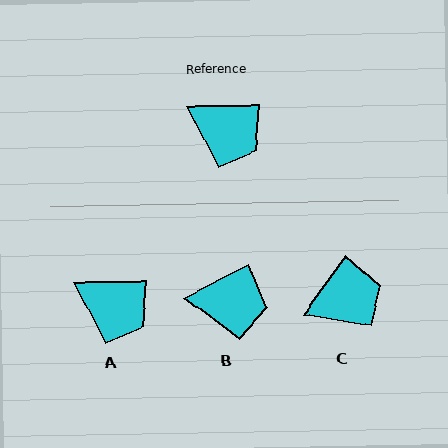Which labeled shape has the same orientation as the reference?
A.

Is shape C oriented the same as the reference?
No, it is off by about 54 degrees.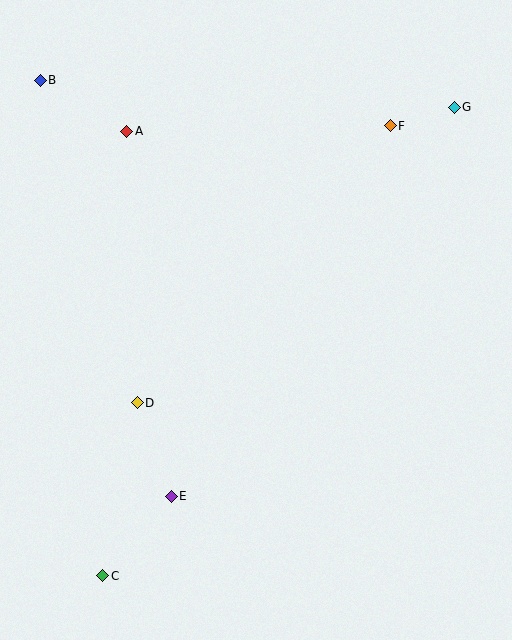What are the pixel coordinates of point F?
Point F is at (390, 126).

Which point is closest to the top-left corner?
Point B is closest to the top-left corner.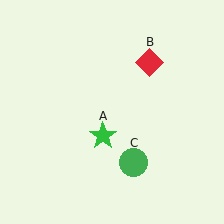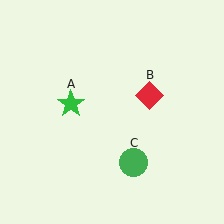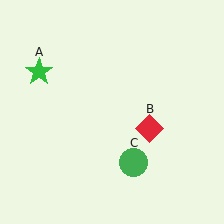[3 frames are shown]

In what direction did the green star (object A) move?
The green star (object A) moved up and to the left.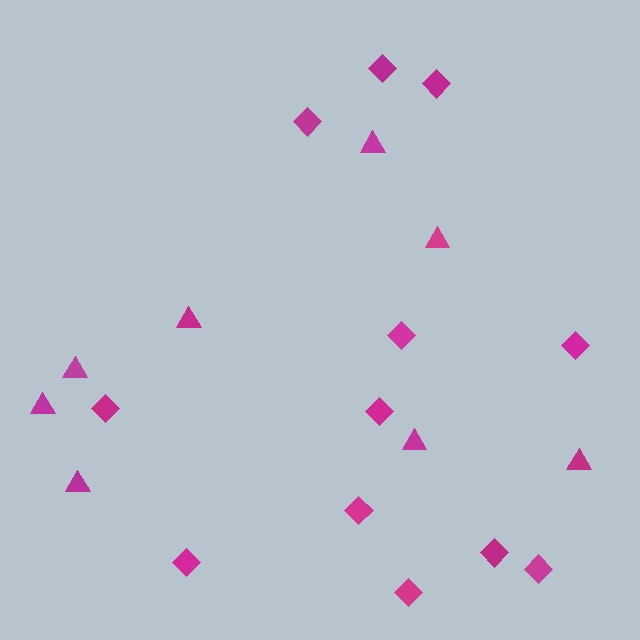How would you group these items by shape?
There are 2 groups: one group of diamonds (12) and one group of triangles (8).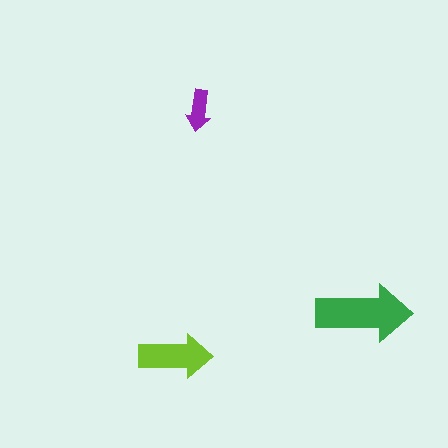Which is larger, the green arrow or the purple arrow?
The green one.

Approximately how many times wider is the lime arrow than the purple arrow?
About 2 times wider.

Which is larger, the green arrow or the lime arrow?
The green one.